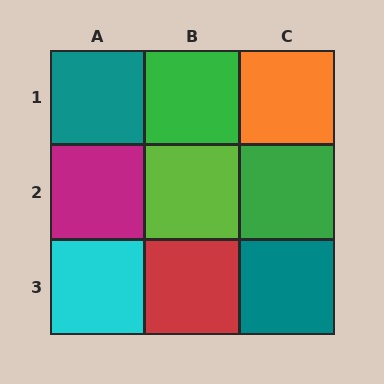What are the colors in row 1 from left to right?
Teal, green, orange.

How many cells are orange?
1 cell is orange.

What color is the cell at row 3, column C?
Teal.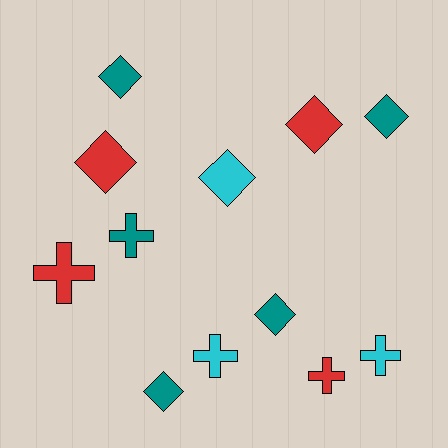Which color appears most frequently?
Teal, with 5 objects.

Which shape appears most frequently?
Diamond, with 7 objects.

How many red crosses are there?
There are 2 red crosses.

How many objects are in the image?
There are 12 objects.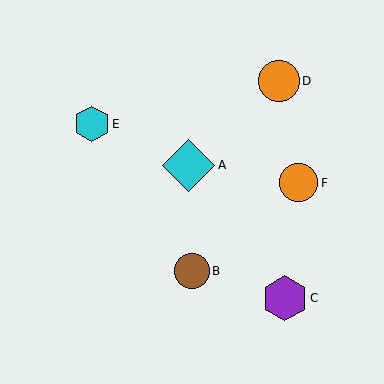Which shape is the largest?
The cyan diamond (labeled A) is the largest.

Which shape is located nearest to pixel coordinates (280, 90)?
The orange circle (labeled D) at (279, 81) is nearest to that location.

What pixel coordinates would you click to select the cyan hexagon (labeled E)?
Click at (92, 124) to select the cyan hexagon E.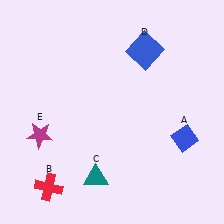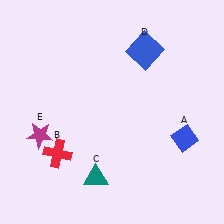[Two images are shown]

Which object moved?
The red cross (B) moved up.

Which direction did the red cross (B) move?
The red cross (B) moved up.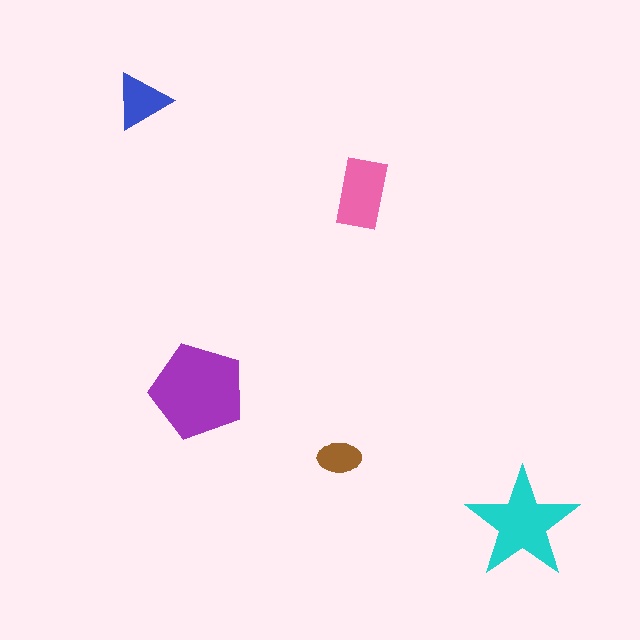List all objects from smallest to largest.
The brown ellipse, the blue triangle, the pink rectangle, the cyan star, the purple pentagon.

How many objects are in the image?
There are 5 objects in the image.